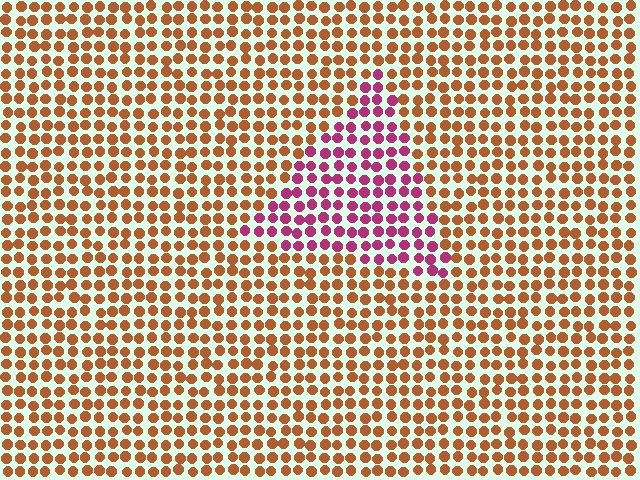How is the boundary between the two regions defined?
The boundary is defined purely by a slight shift in hue (about 55 degrees). Spacing, size, and orientation are identical on both sides.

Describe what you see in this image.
The image is filled with small brown elements in a uniform arrangement. A triangle-shaped region is visible where the elements are tinted to a slightly different hue, forming a subtle color boundary.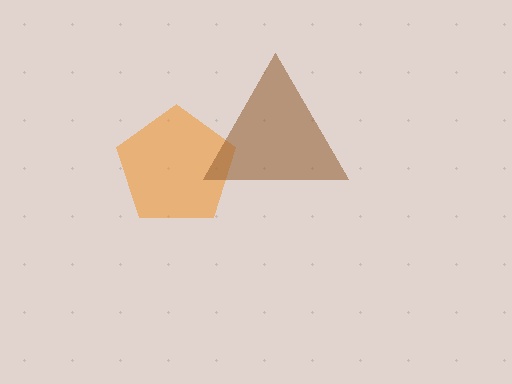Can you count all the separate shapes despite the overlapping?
Yes, there are 2 separate shapes.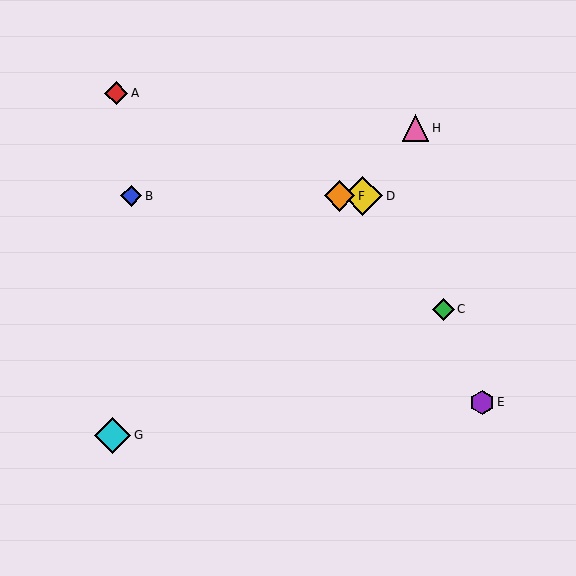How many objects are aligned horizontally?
3 objects (B, D, F) are aligned horizontally.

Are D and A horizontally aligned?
No, D is at y≈196 and A is at y≈93.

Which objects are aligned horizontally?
Objects B, D, F are aligned horizontally.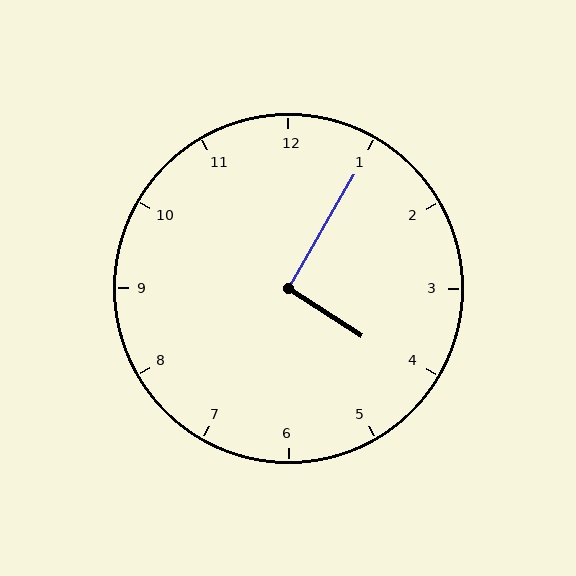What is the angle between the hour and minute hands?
Approximately 92 degrees.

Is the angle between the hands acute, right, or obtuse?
It is right.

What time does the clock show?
4:05.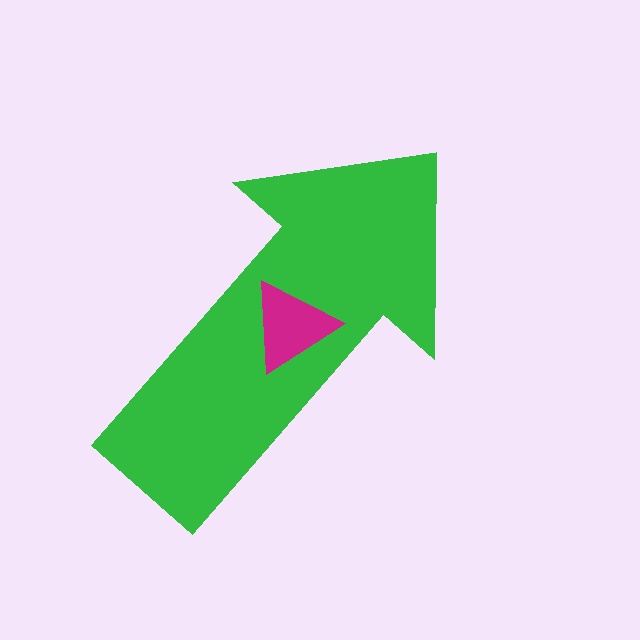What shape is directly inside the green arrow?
The magenta triangle.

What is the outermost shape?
The green arrow.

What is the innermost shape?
The magenta triangle.